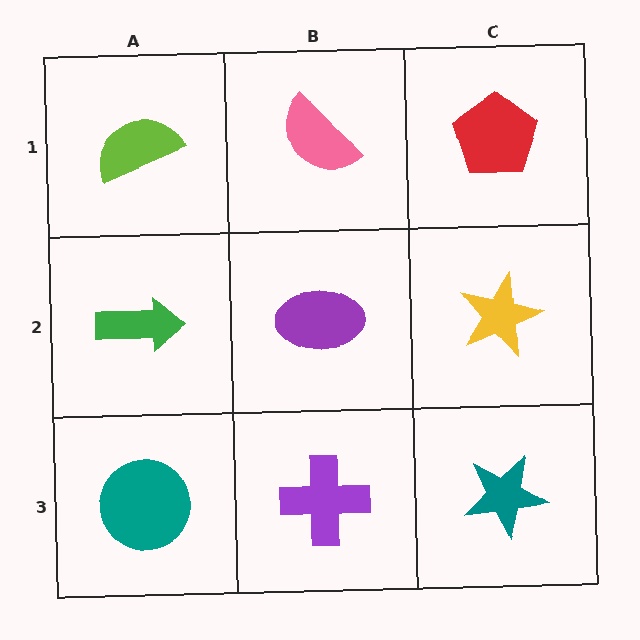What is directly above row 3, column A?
A green arrow.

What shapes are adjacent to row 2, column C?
A red pentagon (row 1, column C), a teal star (row 3, column C), a purple ellipse (row 2, column B).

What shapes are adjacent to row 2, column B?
A pink semicircle (row 1, column B), a purple cross (row 3, column B), a green arrow (row 2, column A), a yellow star (row 2, column C).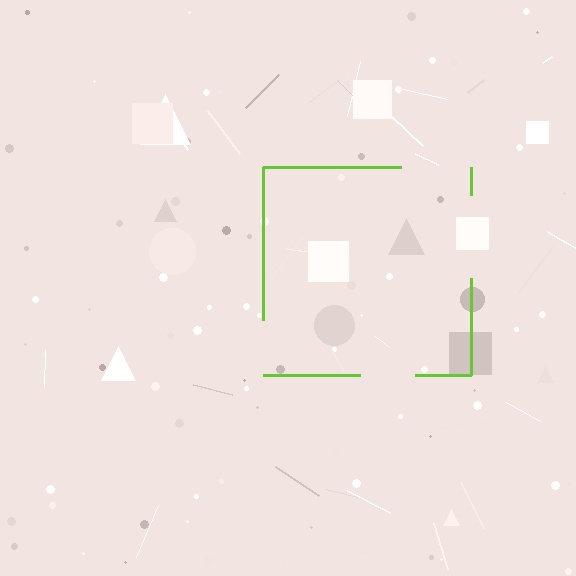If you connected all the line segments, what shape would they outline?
They would outline a square.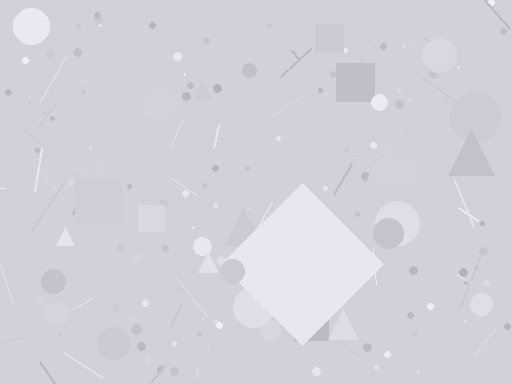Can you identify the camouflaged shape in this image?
The camouflaged shape is a diamond.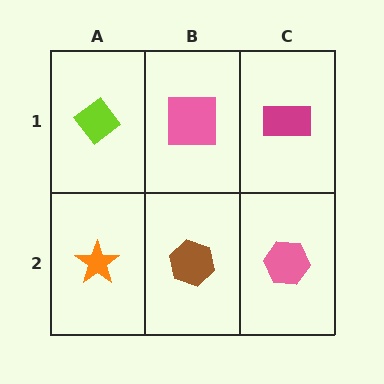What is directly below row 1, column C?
A pink hexagon.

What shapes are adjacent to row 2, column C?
A magenta rectangle (row 1, column C), a brown hexagon (row 2, column B).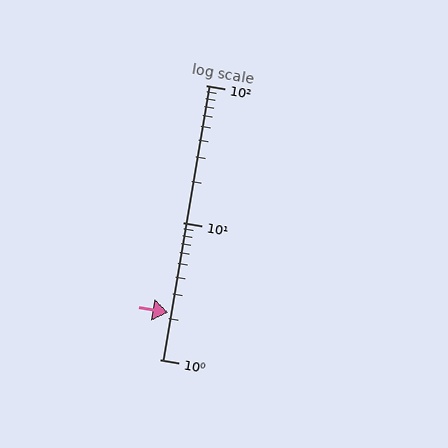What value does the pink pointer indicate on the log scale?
The pointer indicates approximately 2.2.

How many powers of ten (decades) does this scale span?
The scale spans 2 decades, from 1 to 100.